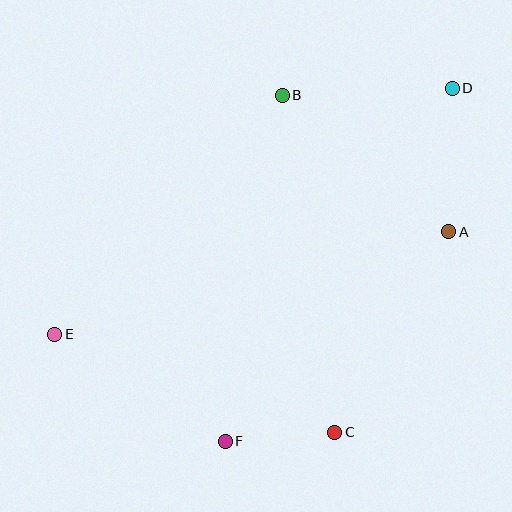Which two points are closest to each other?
Points C and F are closest to each other.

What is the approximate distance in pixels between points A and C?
The distance between A and C is approximately 231 pixels.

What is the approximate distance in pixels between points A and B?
The distance between A and B is approximately 215 pixels.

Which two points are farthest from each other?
Points D and E are farthest from each other.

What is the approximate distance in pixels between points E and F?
The distance between E and F is approximately 202 pixels.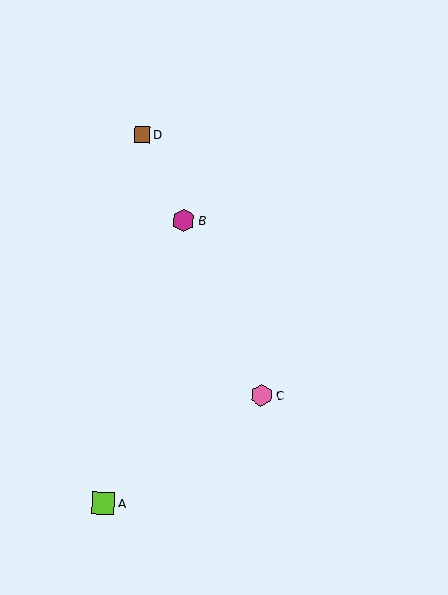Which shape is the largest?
The magenta hexagon (labeled B) is the largest.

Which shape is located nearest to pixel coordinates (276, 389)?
The pink hexagon (labeled C) at (261, 395) is nearest to that location.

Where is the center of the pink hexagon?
The center of the pink hexagon is at (261, 395).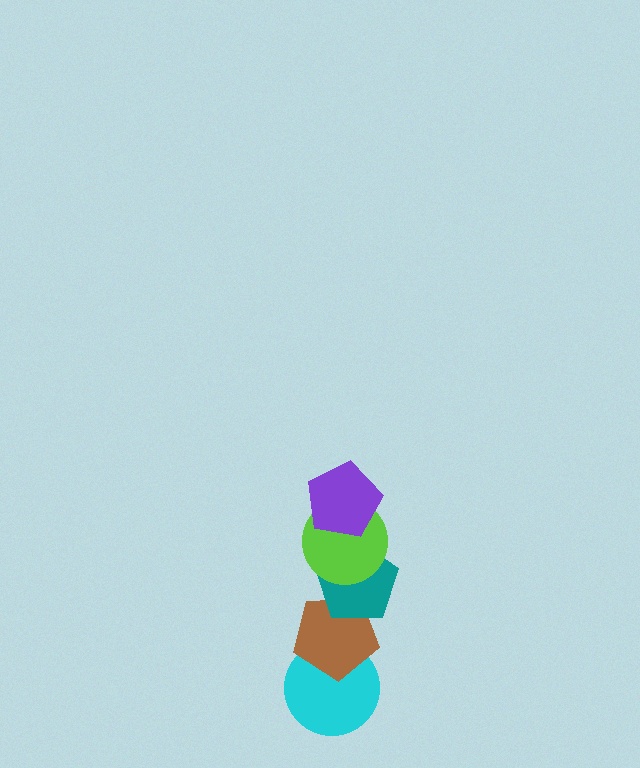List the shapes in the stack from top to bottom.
From top to bottom: the purple pentagon, the lime circle, the teal pentagon, the brown pentagon, the cyan circle.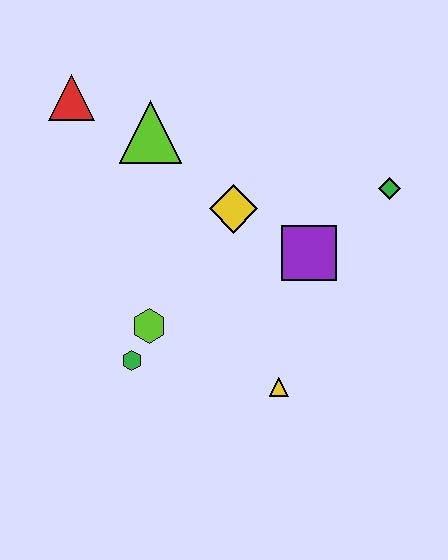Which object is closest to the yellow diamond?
The purple square is closest to the yellow diamond.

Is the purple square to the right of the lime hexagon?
Yes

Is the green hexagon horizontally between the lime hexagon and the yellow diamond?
No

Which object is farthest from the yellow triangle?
The red triangle is farthest from the yellow triangle.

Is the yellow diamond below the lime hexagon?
No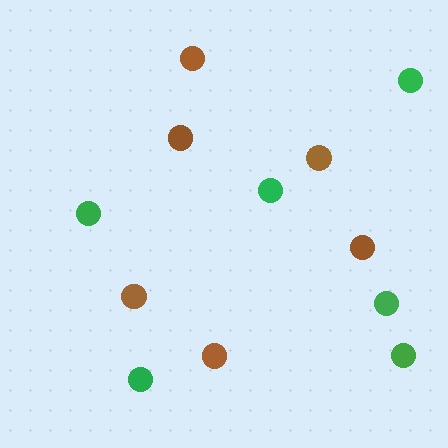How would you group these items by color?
There are 2 groups: one group of brown circles (6) and one group of green circles (6).